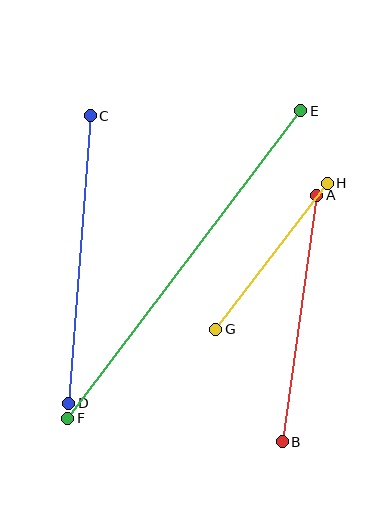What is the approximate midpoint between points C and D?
The midpoint is at approximately (79, 260) pixels.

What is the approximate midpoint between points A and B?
The midpoint is at approximately (300, 319) pixels.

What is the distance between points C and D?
The distance is approximately 288 pixels.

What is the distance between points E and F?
The distance is approximately 386 pixels.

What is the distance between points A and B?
The distance is approximately 249 pixels.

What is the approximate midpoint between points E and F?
The midpoint is at approximately (184, 264) pixels.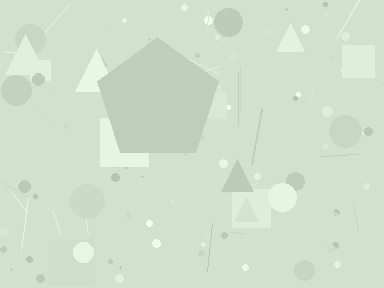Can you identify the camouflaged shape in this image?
The camouflaged shape is a pentagon.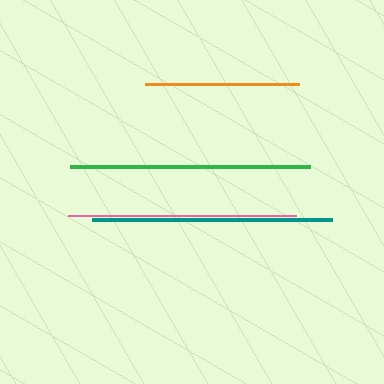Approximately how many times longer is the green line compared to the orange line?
The green line is approximately 1.6 times the length of the orange line.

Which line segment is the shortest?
The orange line is the shortest at approximately 153 pixels.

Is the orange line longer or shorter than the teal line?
The teal line is longer than the orange line.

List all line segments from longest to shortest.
From longest to shortest: green, teal, pink, orange.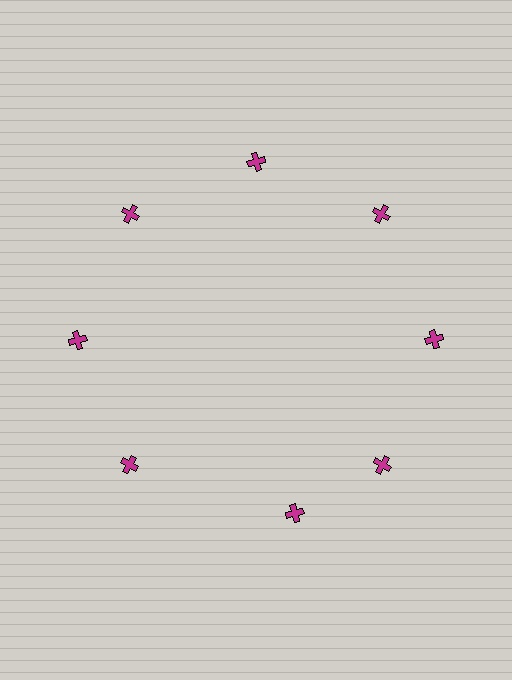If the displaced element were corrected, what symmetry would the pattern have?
It would have 8-fold rotational symmetry — the pattern would map onto itself every 45 degrees.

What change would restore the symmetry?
The symmetry would be restored by rotating it back into even spacing with its neighbors so that all 8 crosses sit at equal angles and equal distance from the center.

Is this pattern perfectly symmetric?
No. The 8 magenta crosses are arranged in a ring, but one element near the 6 o'clock position is rotated out of alignment along the ring, breaking the 8-fold rotational symmetry.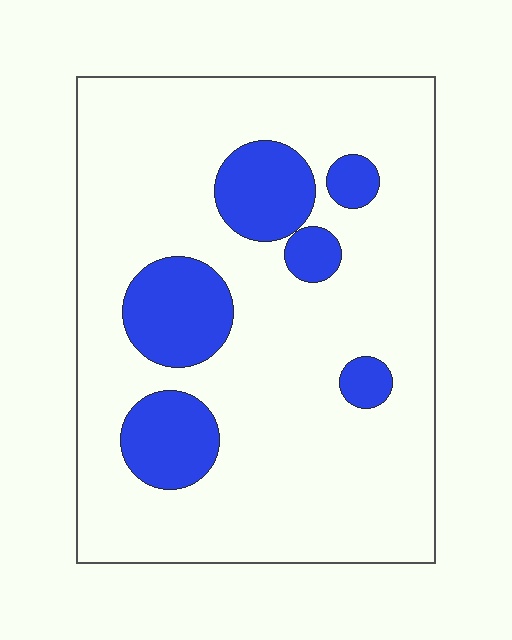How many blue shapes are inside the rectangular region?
6.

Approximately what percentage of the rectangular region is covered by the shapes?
Approximately 20%.